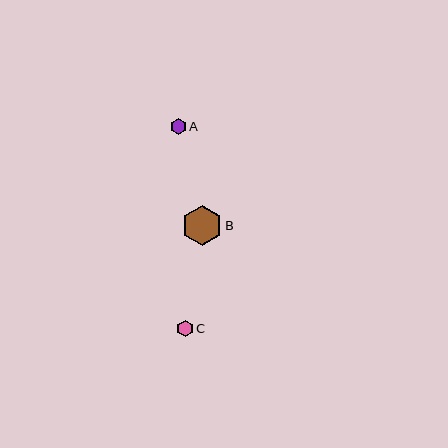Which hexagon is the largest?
Hexagon B is the largest with a size of approximately 40 pixels.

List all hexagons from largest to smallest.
From largest to smallest: B, C, A.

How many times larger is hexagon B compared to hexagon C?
Hexagon B is approximately 2.5 times the size of hexagon C.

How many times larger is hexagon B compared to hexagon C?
Hexagon B is approximately 2.5 times the size of hexagon C.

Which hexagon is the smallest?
Hexagon A is the smallest with a size of approximately 16 pixels.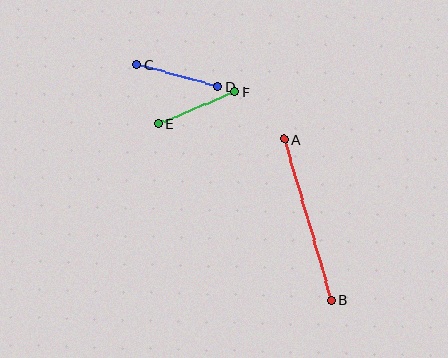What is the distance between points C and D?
The distance is approximately 84 pixels.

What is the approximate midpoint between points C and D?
The midpoint is at approximately (177, 76) pixels.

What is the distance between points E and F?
The distance is approximately 82 pixels.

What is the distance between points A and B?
The distance is approximately 168 pixels.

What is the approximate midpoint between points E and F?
The midpoint is at approximately (197, 108) pixels.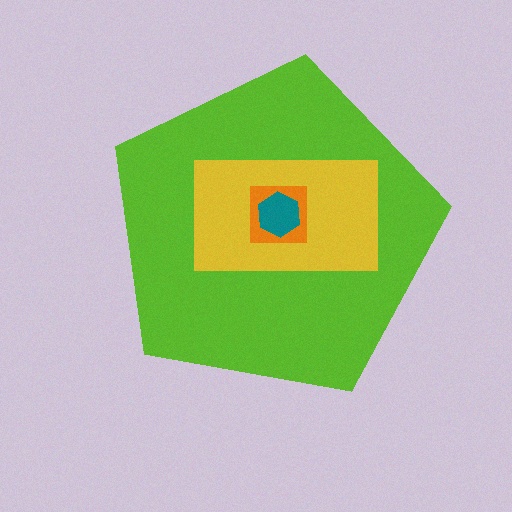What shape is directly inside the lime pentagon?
The yellow rectangle.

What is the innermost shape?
The teal hexagon.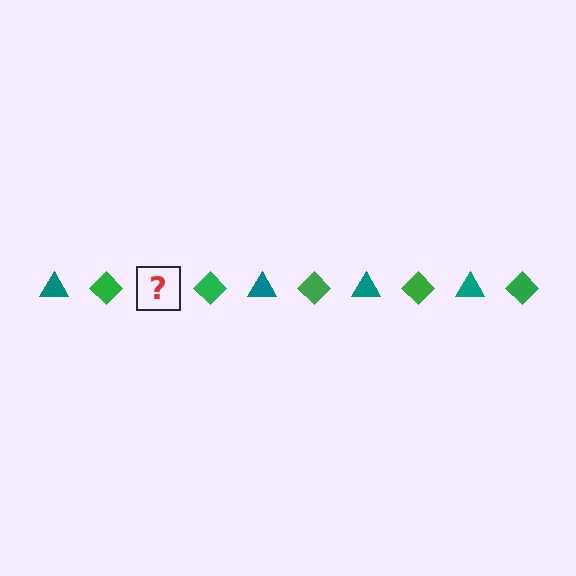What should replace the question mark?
The question mark should be replaced with a teal triangle.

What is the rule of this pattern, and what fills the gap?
The rule is that the pattern alternates between teal triangle and green diamond. The gap should be filled with a teal triangle.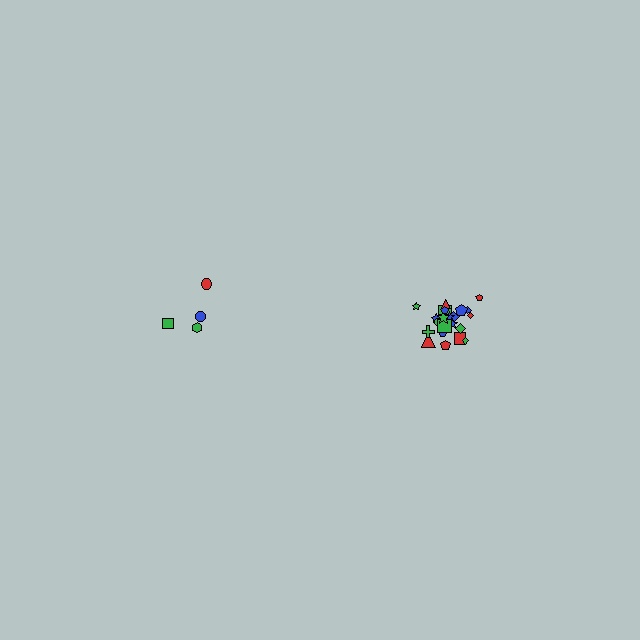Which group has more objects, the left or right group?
The right group.